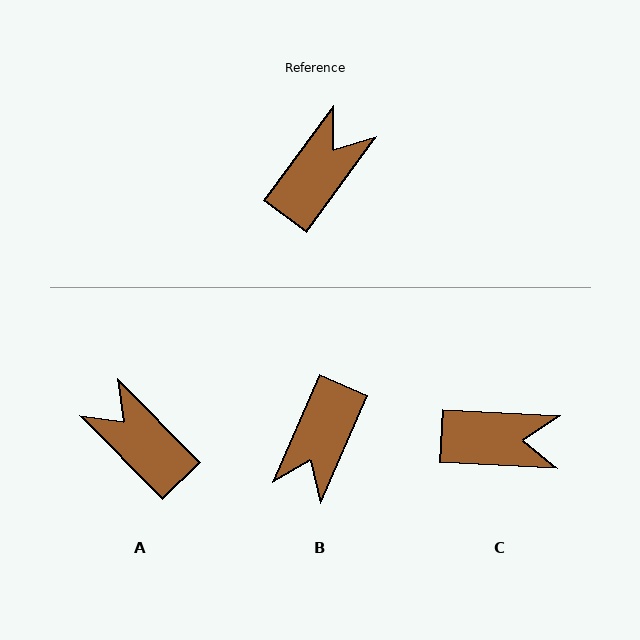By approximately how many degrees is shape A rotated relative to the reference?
Approximately 80 degrees counter-clockwise.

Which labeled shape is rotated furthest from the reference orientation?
B, about 168 degrees away.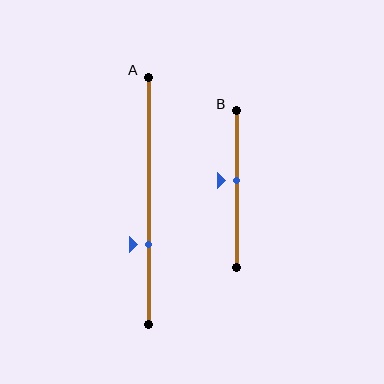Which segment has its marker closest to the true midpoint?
Segment B has its marker closest to the true midpoint.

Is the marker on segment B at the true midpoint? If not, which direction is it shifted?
No, the marker on segment B is shifted upward by about 5% of the segment length.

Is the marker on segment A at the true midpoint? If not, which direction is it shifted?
No, the marker on segment A is shifted downward by about 18% of the segment length.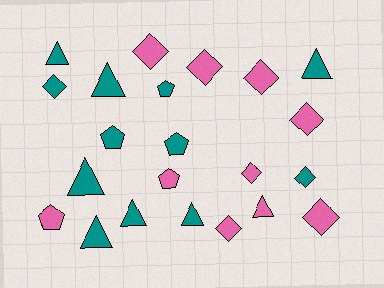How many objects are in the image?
There are 22 objects.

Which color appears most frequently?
Teal, with 12 objects.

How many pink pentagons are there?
There are 2 pink pentagons.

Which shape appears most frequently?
Diamond, with 9 objects.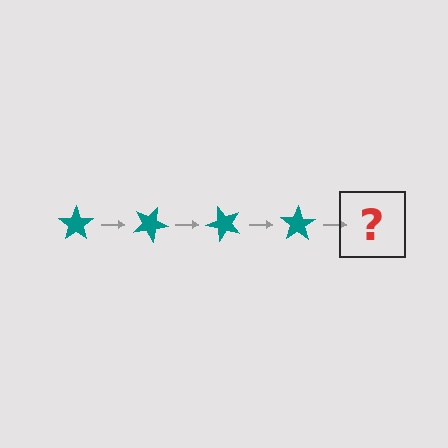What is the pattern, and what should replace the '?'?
The pattern is that the star rotates 25 degrees each step. The '?' should be a teal star rotated 100 degrees.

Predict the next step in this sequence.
The next step is a teal star rotated 100 degrees.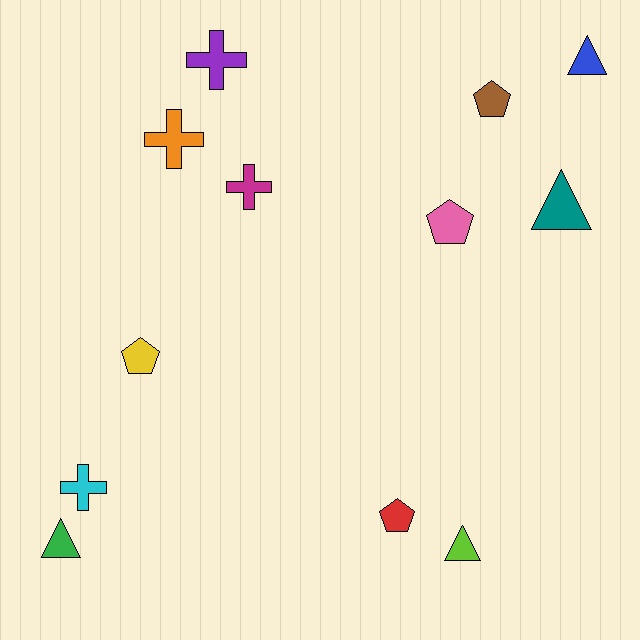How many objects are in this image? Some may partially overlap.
There are 12 objects.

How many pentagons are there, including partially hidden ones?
There are 4 pentagons.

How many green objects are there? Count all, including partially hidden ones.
There is 1 green object.